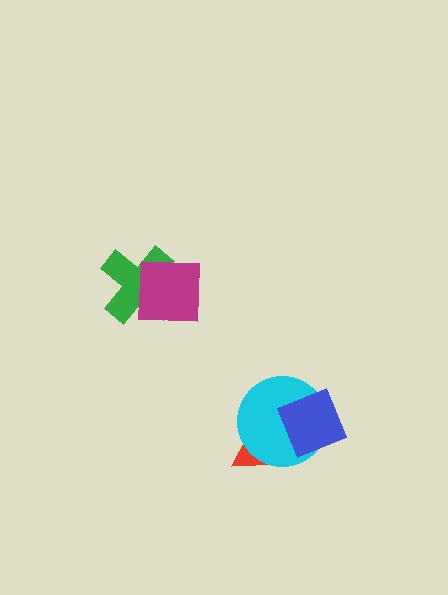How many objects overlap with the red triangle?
1 object overlaps with the red triangle.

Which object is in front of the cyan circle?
The blue diamond is in front of the cyan circle.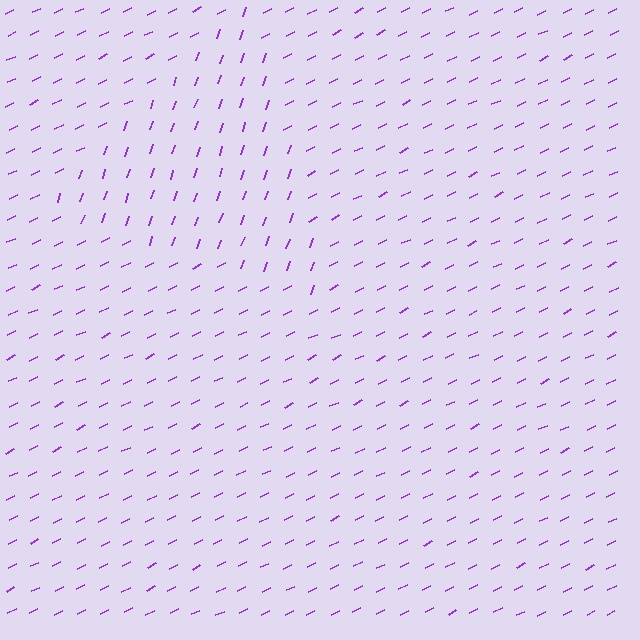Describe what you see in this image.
The image is filled with small purple line segments. A triangle region in the image has lines oriented differently from the surrounding lines, creating a visible texture boundary.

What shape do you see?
I see a triangle.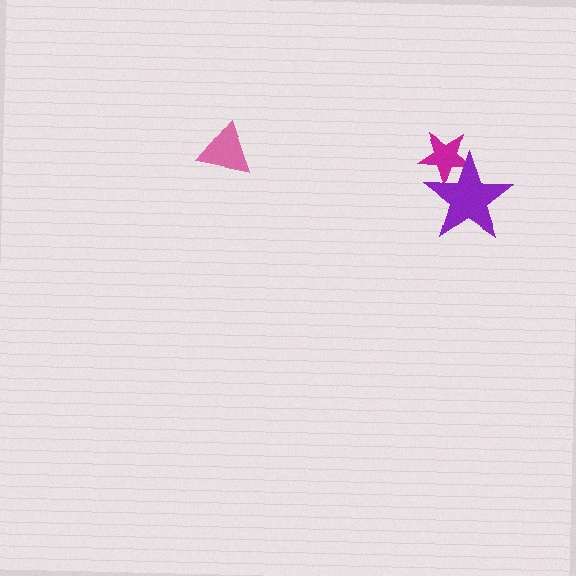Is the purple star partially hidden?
No, no other shape covers it.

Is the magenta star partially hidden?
Yes, it is partially covered by another shape.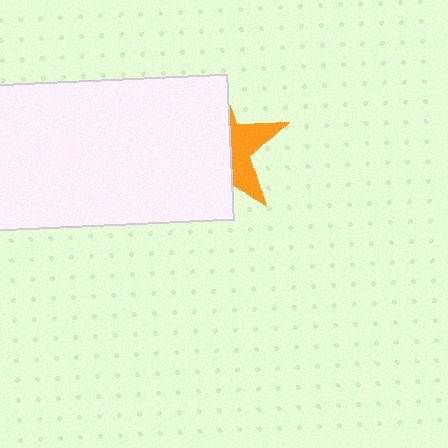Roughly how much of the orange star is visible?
A small part of it is visible (roughly 34%).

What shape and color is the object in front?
The object in front is a white rectangle.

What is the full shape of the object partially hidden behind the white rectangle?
The partially hidden object is an orange star.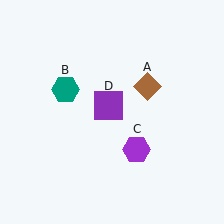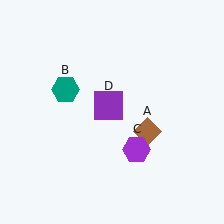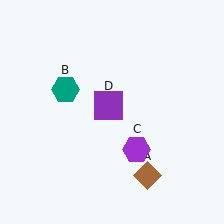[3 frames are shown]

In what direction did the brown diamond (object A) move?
The brown diamond (object A) moved down.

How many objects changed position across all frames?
1 object changed position: brown diamond (object A).